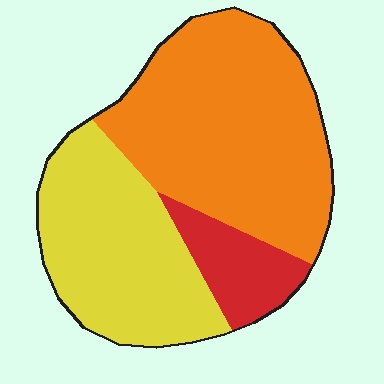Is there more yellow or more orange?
Orange.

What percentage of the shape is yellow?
Yellow takes up between a quarter and a half of the shape.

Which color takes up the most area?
Orange, at roughly 50%.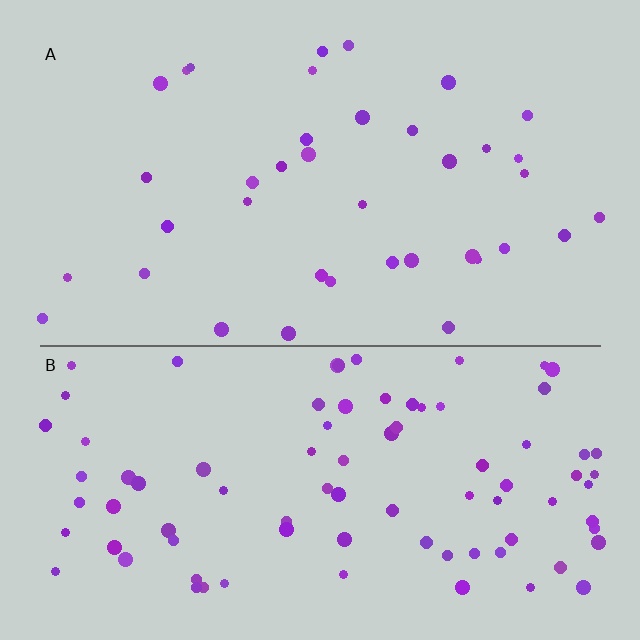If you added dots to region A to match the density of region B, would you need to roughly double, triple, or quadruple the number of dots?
Approximately double.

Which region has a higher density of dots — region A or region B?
B (the bottom).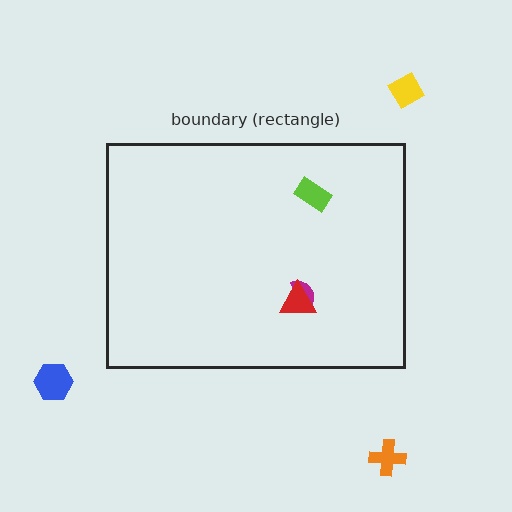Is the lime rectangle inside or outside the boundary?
Inside.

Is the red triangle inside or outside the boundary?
Inside.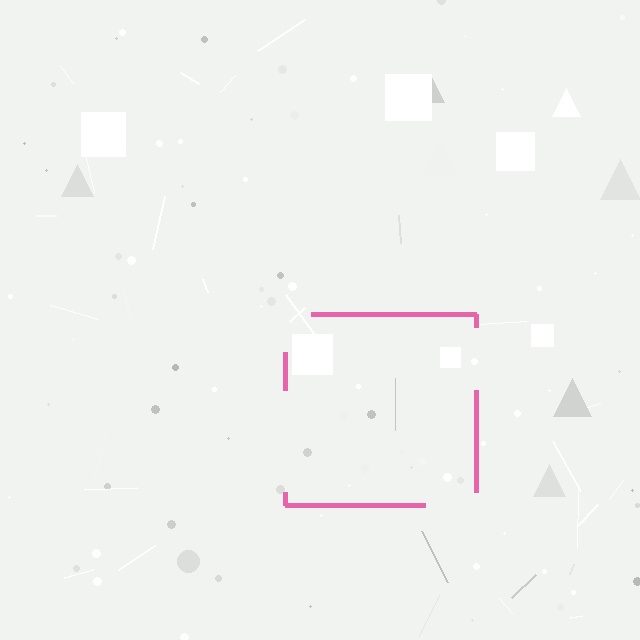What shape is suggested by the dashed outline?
The dashed outline suggests a square.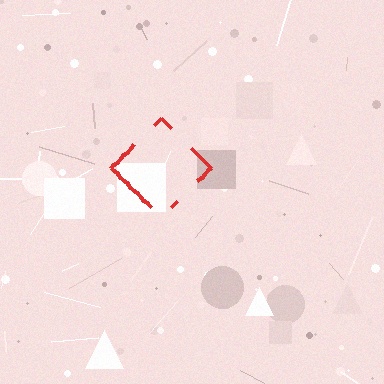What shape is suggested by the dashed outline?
The dashed outline suggests a diamond.